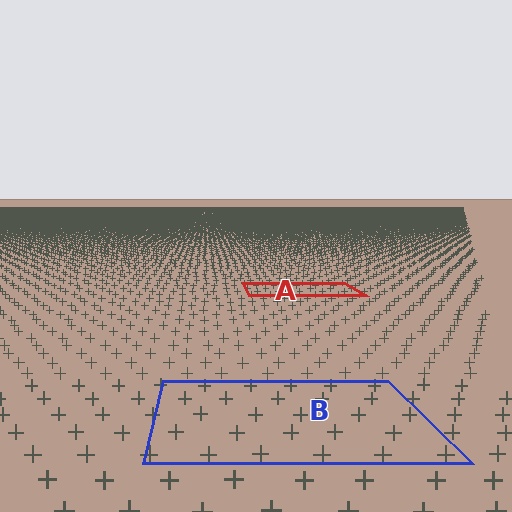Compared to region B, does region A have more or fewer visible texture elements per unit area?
Region A has more texture elements per unit area — they are packed more densely because it is farther away.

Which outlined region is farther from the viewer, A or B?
Region A is farther from the viewer — the texture elements inside it appear smaller and more densely packed.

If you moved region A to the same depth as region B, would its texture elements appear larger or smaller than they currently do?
They would appear larger. At a closer depth, the same texture elements are projected at a bigger on-screen size.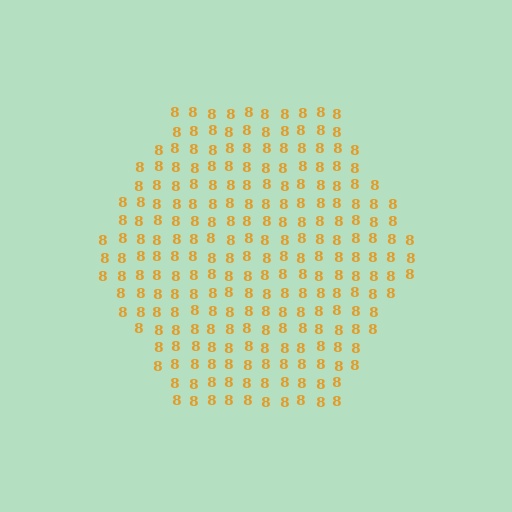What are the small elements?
The small elements are digit 8's.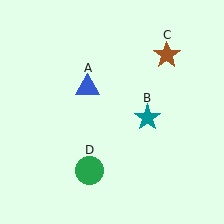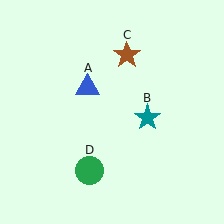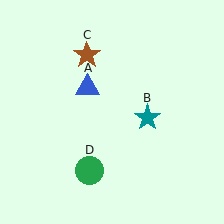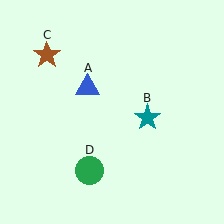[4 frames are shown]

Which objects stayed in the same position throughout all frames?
Blue triangle (object A) and teal star (object B) and green circle (object D) remained stationary.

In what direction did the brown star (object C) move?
The brown star (object C) moved left.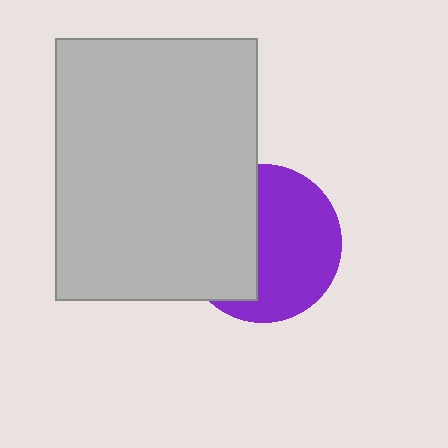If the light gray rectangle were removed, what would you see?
You would see the complete purple circle.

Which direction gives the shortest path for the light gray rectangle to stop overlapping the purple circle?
Moving left gives the shortest separation.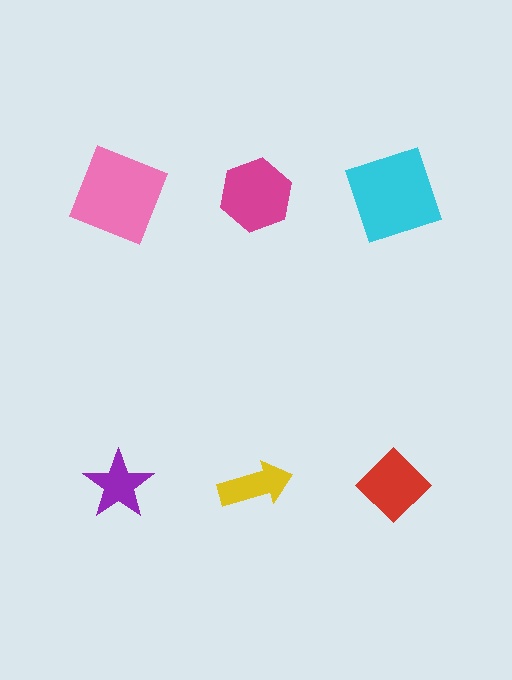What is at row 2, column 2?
A yellow arrow.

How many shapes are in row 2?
3 shapes.